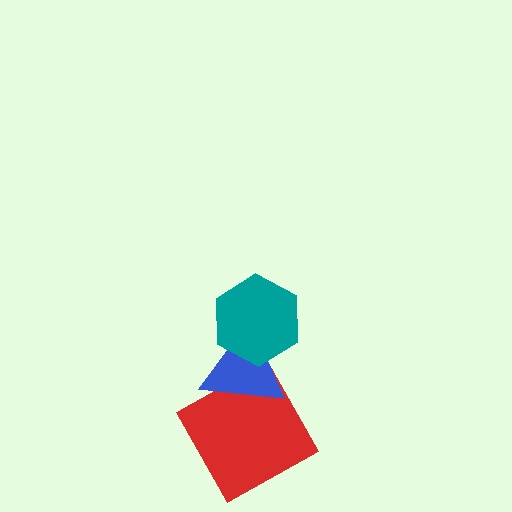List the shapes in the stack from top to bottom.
From top to bottom: the teal hexagon, the blue triangle, the red square.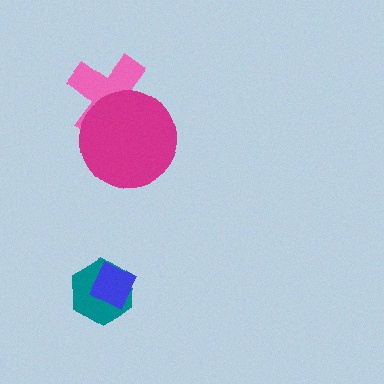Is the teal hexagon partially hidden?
Yes, it is partially covered by another shape.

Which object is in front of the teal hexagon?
The blue diamond is in front of the teal hexagon.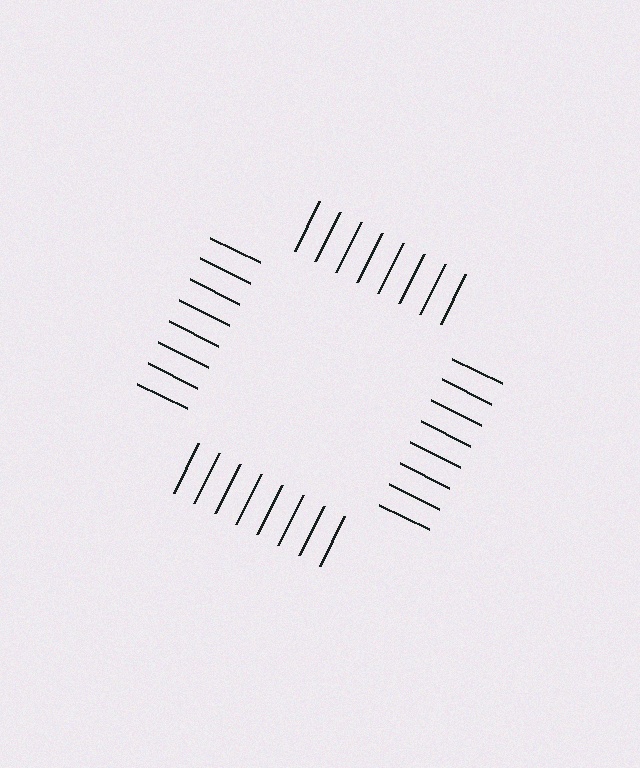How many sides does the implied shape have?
4 sides — the line-ends trace a square.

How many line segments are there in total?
32 — 8 along each of the 4 edges.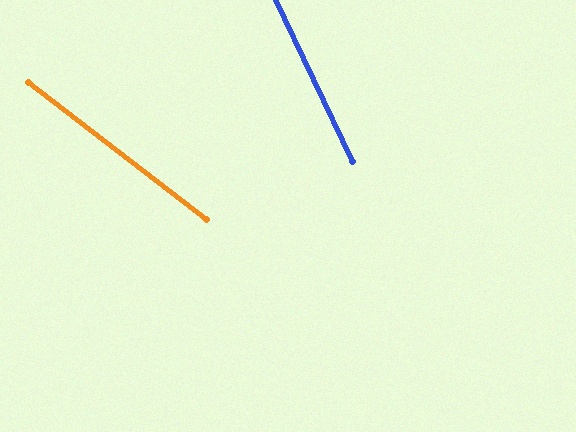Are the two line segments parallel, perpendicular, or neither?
Neither parallel nor perpendicular — they differ by about 27°.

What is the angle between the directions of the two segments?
Approximately 27 degrees.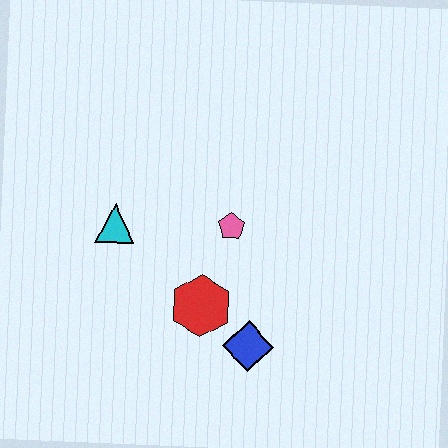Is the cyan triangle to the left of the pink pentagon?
Yes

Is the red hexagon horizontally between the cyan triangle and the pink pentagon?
Yes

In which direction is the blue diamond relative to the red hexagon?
The blue diamond is to the right of the red hexagon.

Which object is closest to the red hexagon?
The blue diamond is closest to the red hexagon.